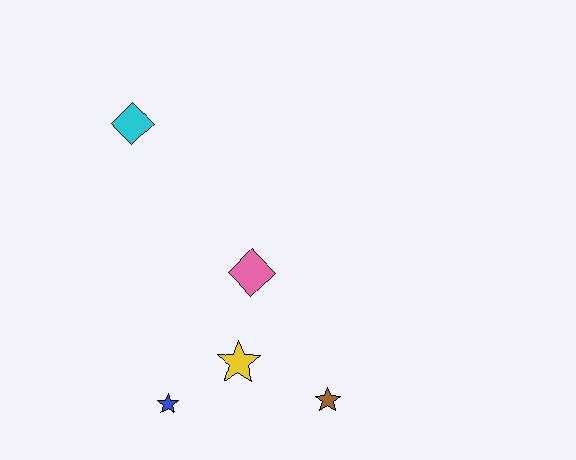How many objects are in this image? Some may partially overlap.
There are 5 objects.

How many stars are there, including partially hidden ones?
There are 3 stars.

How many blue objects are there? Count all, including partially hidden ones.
There is 1 blue object.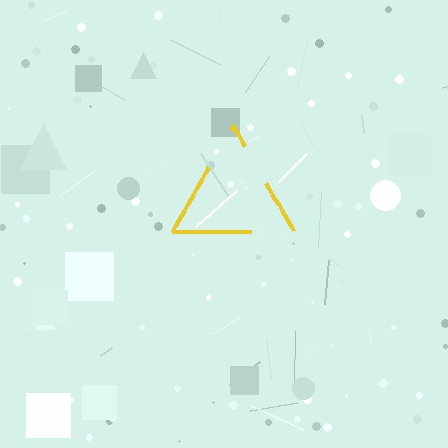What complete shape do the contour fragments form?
The contour fragments form a triangle.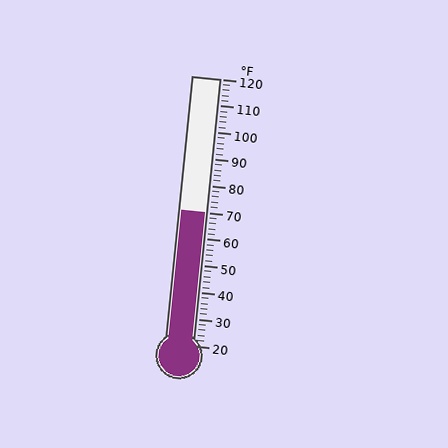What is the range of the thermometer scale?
The thermometer scale ranges from 20°F to 120°F.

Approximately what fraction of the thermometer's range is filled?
The thermometer is filled to approximately 50% of its range.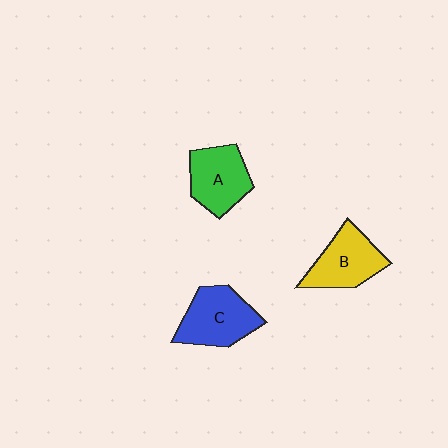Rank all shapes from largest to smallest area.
From largest to smallest: C (blue), B (yellow), A (green).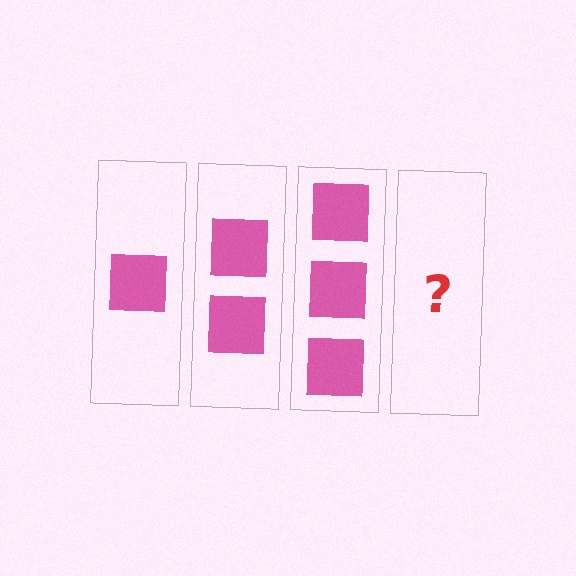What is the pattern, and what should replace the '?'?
The pattern is that each step adds one more square. The '?' should be 4 squares.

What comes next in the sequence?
The next element should be 4 squares.